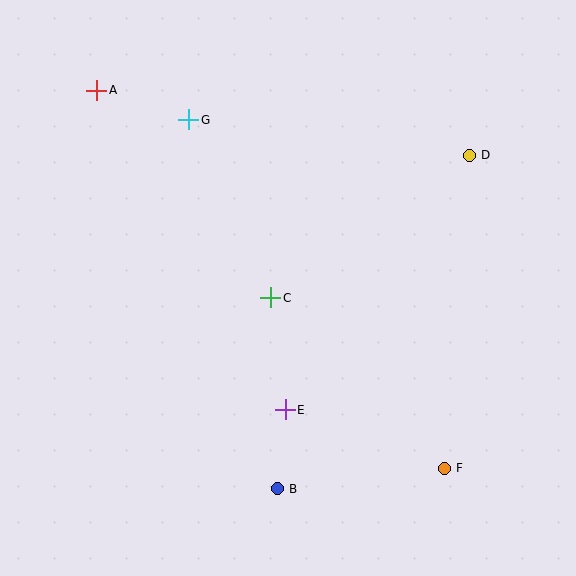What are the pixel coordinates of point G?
Point G is at (189, 120).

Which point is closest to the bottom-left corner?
Point B is closest to the bottom-left corner.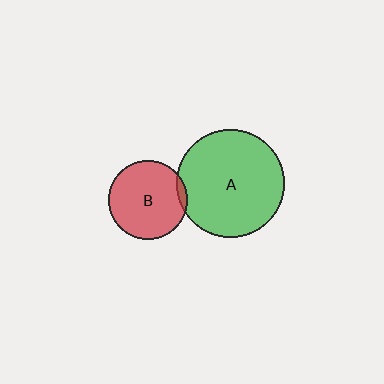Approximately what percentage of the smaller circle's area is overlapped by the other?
Approximately 5%.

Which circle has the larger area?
Circle A (green).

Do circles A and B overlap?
Yes.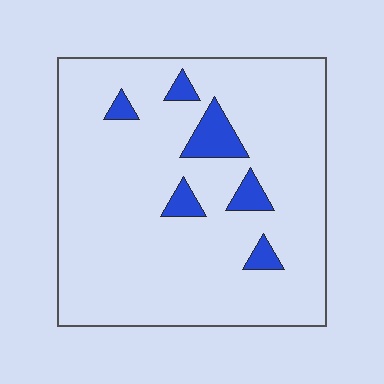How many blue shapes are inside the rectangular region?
6.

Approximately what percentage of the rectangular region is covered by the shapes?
Approximately 10%.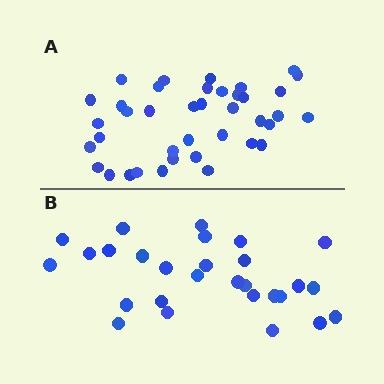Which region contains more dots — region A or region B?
Region A (the top region) has more dots.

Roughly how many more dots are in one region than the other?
Region A has roughly 12 or so more dots than region B.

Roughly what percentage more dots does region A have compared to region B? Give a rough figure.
About 40% more.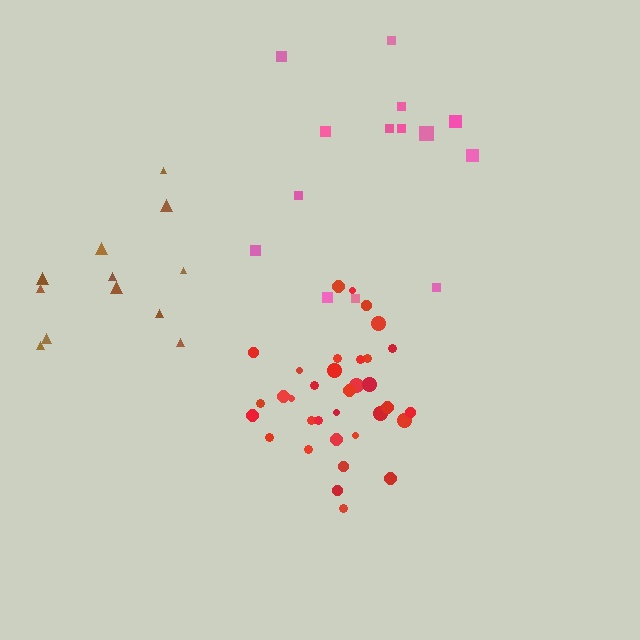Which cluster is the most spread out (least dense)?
Pink.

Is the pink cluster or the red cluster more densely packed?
Red.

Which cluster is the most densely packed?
Red.